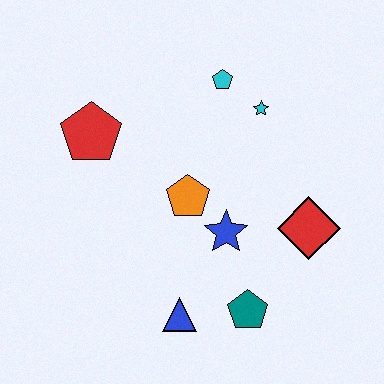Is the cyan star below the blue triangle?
No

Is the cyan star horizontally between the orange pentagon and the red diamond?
Yes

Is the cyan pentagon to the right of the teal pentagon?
No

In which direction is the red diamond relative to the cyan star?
The red diamond is below the cyan star.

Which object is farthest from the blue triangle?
The cyan pentagon is farthest from the blue triangle.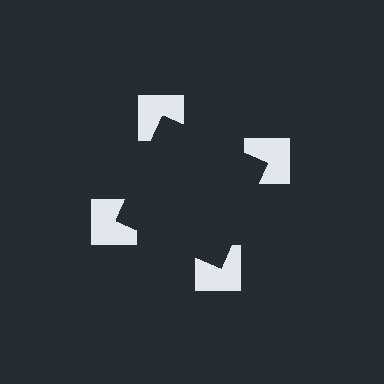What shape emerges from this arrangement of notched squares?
An illusory square — its edges are inferred from the aligned wedge cuts in the notched squares, not physically drawn.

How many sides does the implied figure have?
4 sides.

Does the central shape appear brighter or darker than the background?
It typically appears slightly darker than the background, even though no actual brightness change is drawn.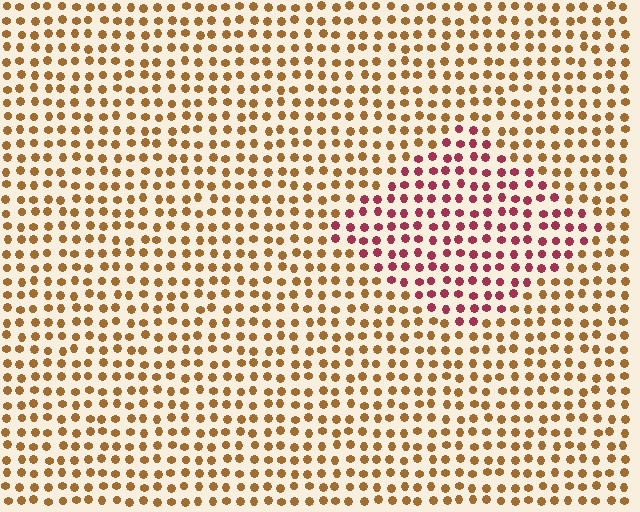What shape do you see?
I see a diamond.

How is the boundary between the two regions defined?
The boundary is defined purely by a slight shift in hue (about 50 degrees). Spacing, size, and orientation are identical on both sides.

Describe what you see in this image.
The image is filled with small brown elements in a uniform arrangement. A diamond-shaped region is visible where the elements are tinted to a slightly different hue, forming a subtle color boundary.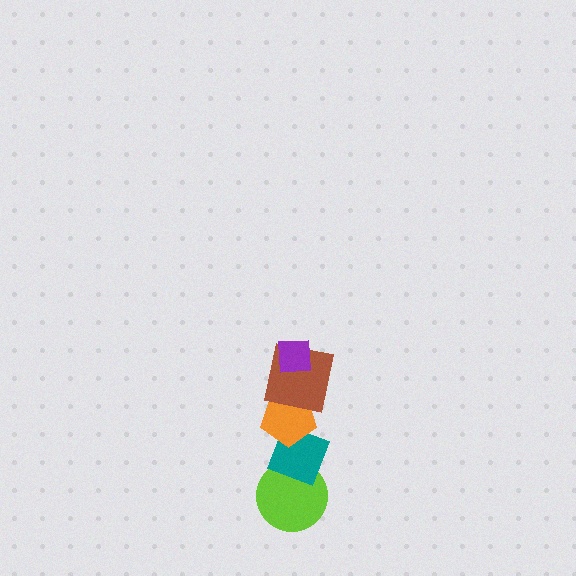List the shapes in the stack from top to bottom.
From top to bottom: the purple square, the brown square, the orange pentagon, the teal diamond, the lime circle.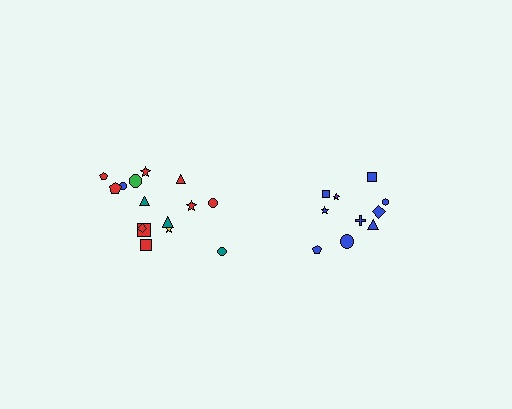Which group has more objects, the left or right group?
The left group.